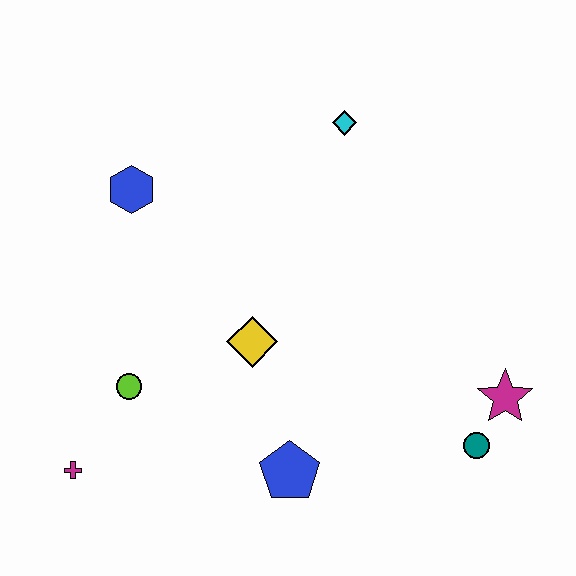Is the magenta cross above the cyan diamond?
No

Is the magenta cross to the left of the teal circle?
Yes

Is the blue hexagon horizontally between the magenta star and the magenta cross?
Yes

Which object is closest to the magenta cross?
The lime circle is closest to the magenta cross.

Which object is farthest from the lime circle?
The magenta star is farthest from the lime circle.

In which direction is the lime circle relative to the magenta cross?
The lime circle is above the magenta cross.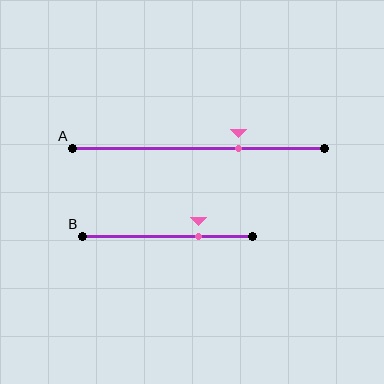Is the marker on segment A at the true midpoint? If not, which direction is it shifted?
No, the marker on segment A is shifted to the right by about 16% of the segment length.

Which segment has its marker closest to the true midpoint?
Segment A has its marker closest to the true midpoint.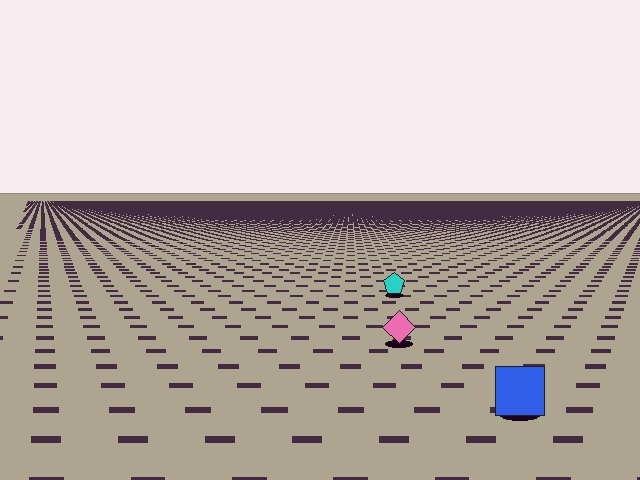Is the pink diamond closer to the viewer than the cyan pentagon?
Yes. The pink diamond is closer — you can tell from the texture gradient: the ground texture is coarser near it.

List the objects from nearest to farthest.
From nearest to farthest: the blue square, the pink diamond, the cyan pentagon.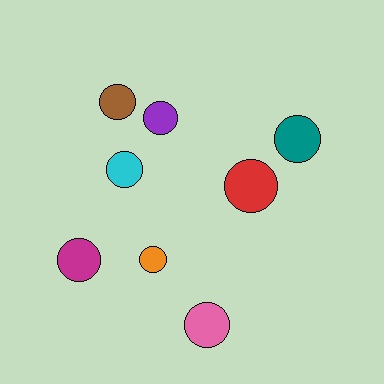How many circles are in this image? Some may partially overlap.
There are 8 circles.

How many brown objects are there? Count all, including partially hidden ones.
There is 1 brown object.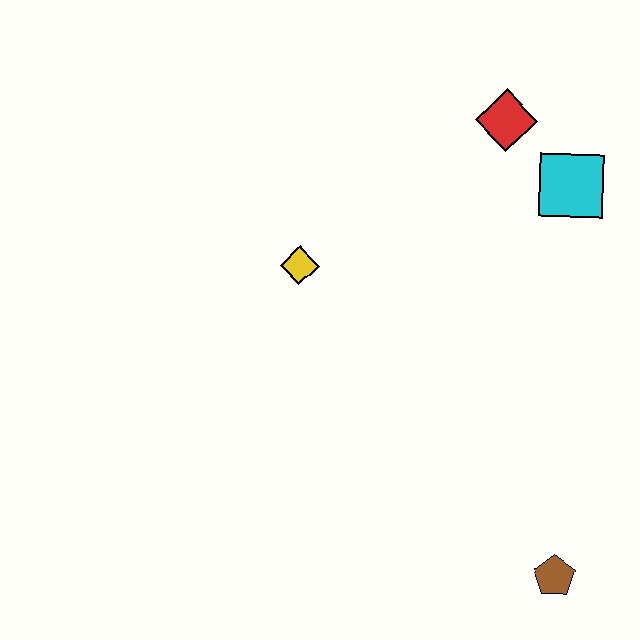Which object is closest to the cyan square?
The red diamond is closest to the cyan square.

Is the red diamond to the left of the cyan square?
Yes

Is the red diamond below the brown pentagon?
No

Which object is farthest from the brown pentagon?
The red diamond is farthest from the brown pentagon.